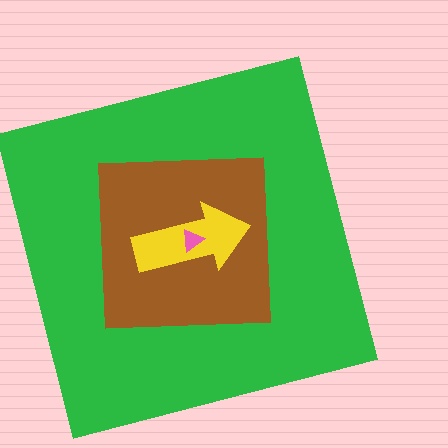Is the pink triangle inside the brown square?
Yes.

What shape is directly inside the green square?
The brown square.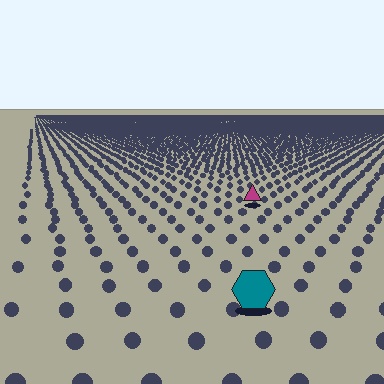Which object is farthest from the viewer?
The magenta triangle is farthest from the viewer. It appears smaller and the ground texture around it is denser.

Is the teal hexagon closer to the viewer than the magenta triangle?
Yes. The teal hexagon is closer — you can tell from the texture gradient: the ground texture is coarser near it.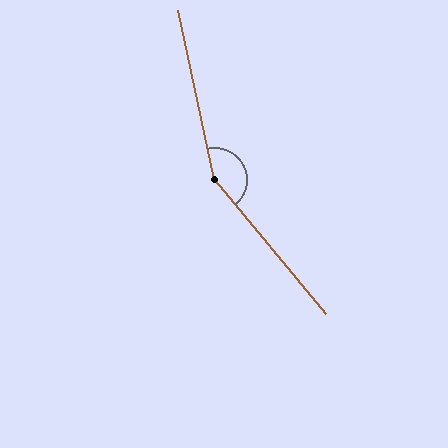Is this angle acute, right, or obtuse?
It is obtuse.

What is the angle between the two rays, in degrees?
Approximately 152 degrees.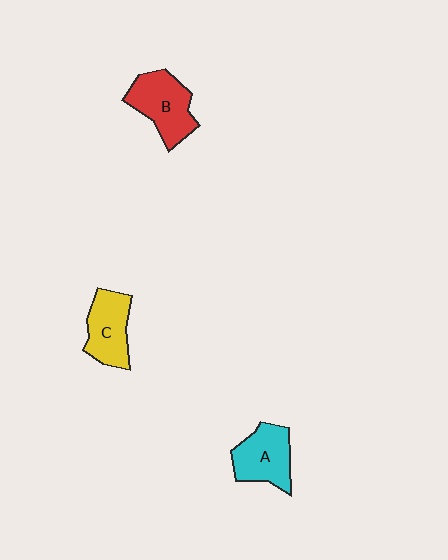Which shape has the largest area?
Shape B (red).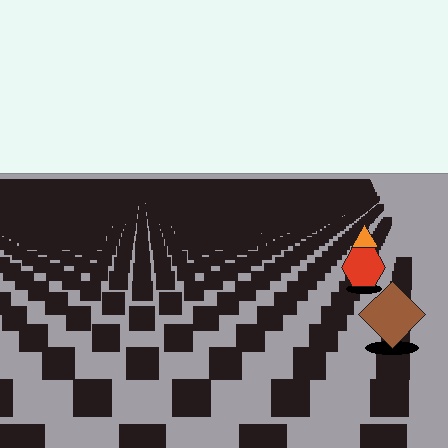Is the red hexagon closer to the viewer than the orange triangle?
Yes. The red hexagon is closer — you can tell from the texture gradient: the ground texture is coarser near it.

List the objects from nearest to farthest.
From nearest to farthest: the brown diamond, the red hexagon, the orange triangle.